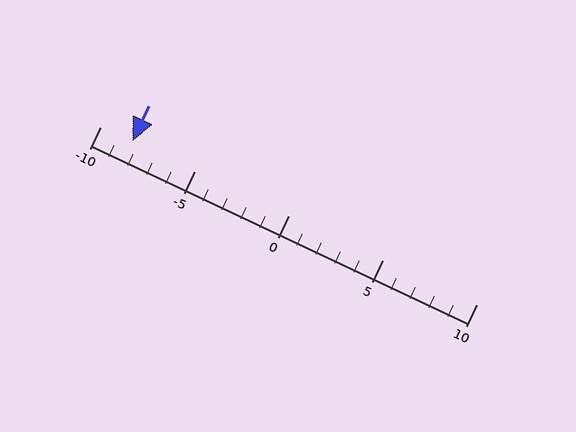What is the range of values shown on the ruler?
The ruler shows values from -10 to 10.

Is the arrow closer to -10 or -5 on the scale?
The arrow is closer to -10.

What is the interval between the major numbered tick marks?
The major tick marks are spaced 5 units apart.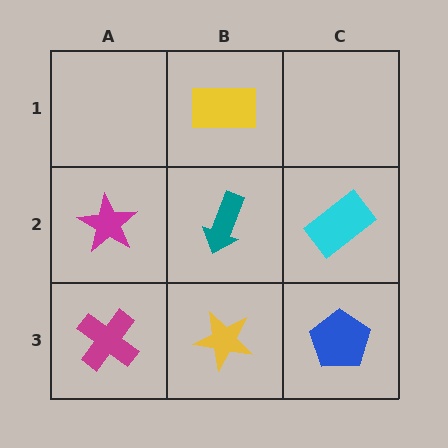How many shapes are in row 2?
3 shapes.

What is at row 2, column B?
A teal arrow.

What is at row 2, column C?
A cyan rectangle.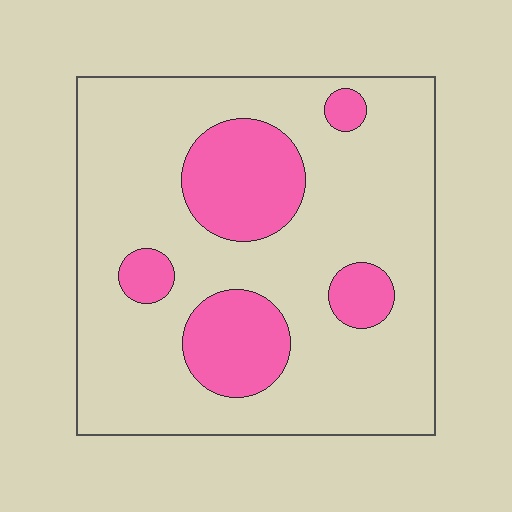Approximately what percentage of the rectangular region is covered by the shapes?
Approximately 20%.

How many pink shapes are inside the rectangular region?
5.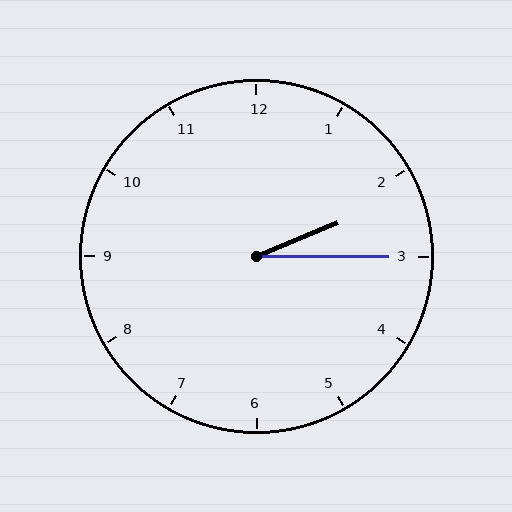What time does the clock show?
2:15.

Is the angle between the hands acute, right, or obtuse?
It is acute.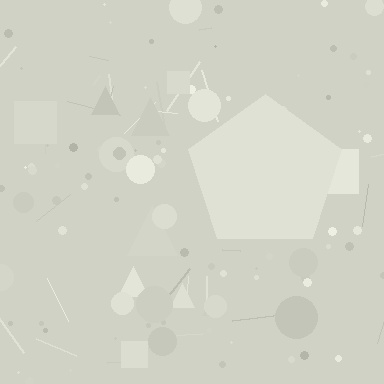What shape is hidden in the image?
A pentagon is hidden in the image.